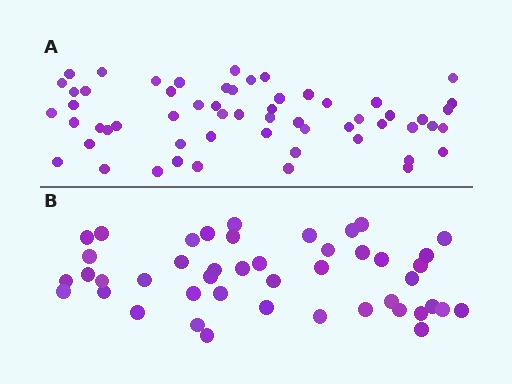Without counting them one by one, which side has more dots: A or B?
Region A (the top region) has more dots.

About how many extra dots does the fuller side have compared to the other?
Region A has approximately 15 more dots than region B.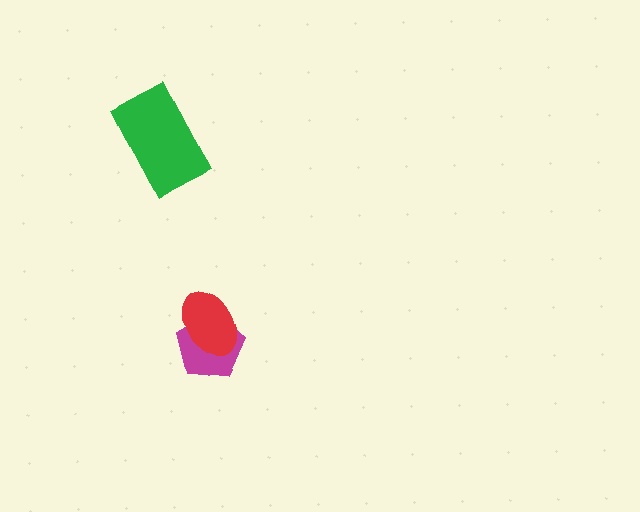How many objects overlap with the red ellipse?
1 object overlaps with the red ellipse.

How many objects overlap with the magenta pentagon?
1 object overlaps with the magenta pentagon.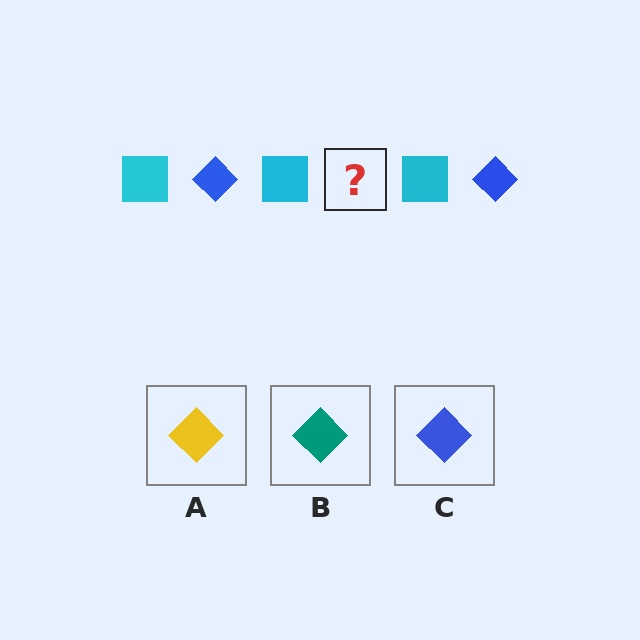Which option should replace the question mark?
Option C.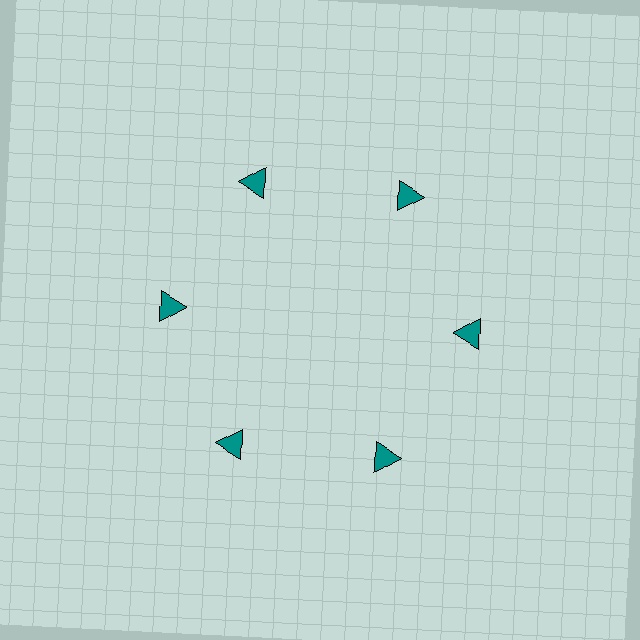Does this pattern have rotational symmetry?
Yes, this pattern has 6-fold rotational symmetry. It looks the same after rotating 60 degrees around the center.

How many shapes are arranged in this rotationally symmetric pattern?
There are 6 shapes, arranged in 6 groups of 1.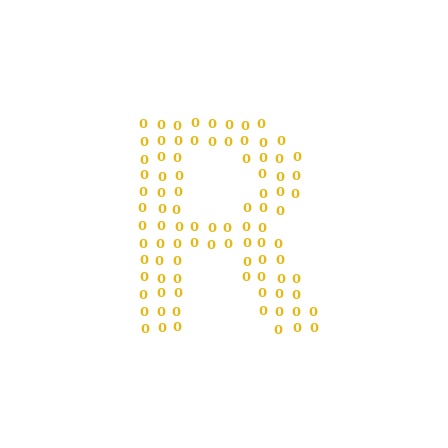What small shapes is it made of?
It is made of small digit 0's.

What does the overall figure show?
The overall figure shows the letter R.